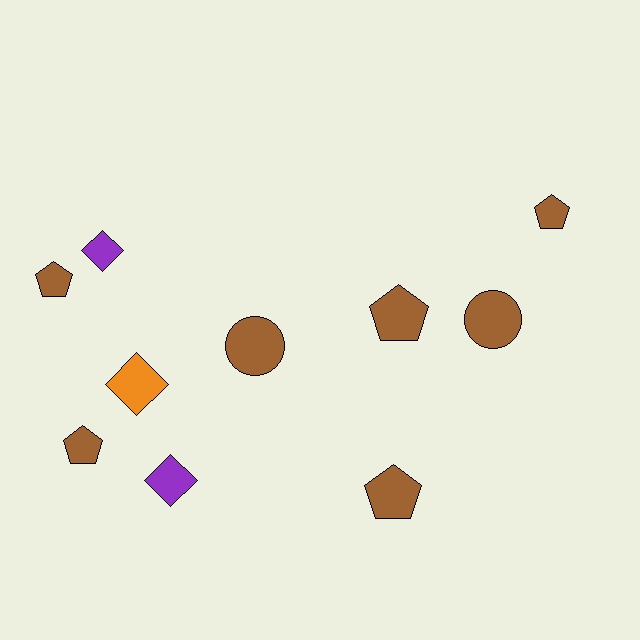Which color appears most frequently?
Brown, with 7 objects.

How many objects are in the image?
There are 10 objects.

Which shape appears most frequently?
Pentagon, with 5 objects.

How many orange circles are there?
There are no orange circles.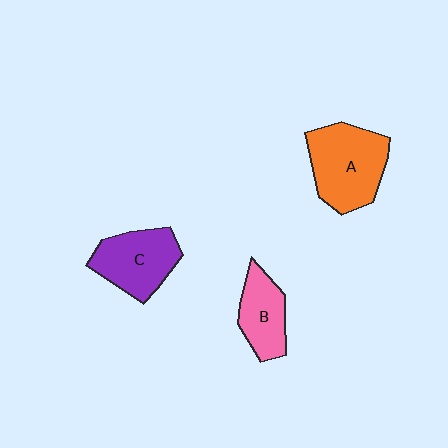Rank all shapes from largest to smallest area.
From largest to smallest: A (orange), C (purple), B (pink).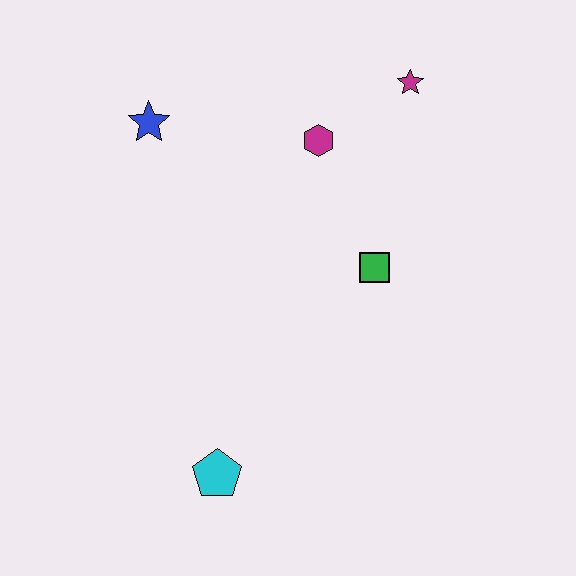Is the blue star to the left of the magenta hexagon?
Yes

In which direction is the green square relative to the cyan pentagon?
The green square is above the cyan pentagon.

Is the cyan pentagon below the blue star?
Yes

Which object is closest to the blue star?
The magenta hexagon is closest to the blue star.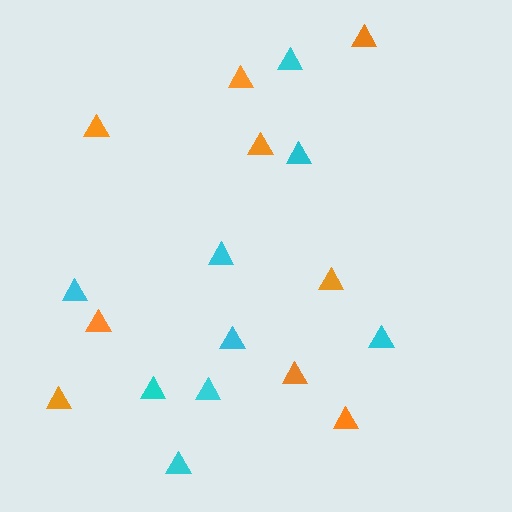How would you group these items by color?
There are 2 groups: one group of cyan triangles (9) and one group of orange triangles (9).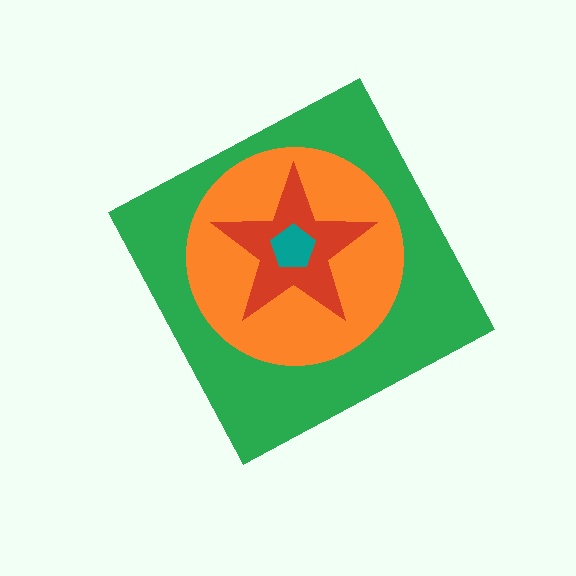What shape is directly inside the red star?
The teal pentagon.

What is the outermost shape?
The green diamond.